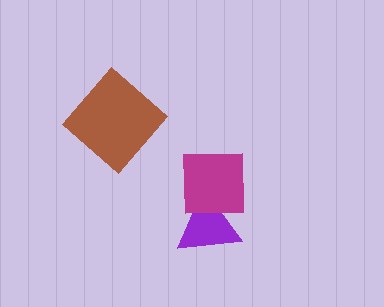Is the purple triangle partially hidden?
Yes, it is partially covered by another shape.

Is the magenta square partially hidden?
No, no other shape covers it.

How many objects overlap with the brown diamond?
0 objects overlap with the brown diamond.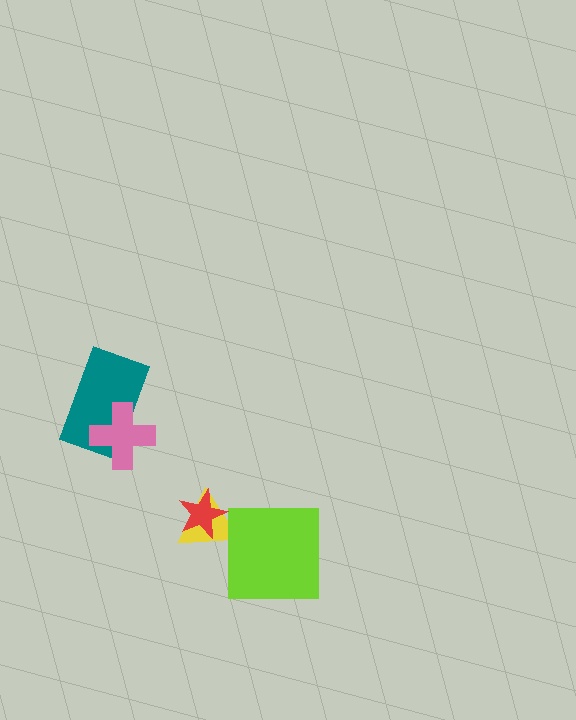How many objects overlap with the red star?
1 object overlaps with the red star.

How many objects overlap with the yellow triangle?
2 objects overlap with the yellow triangle.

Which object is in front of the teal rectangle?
The pink cross is in front of the teal rectangle.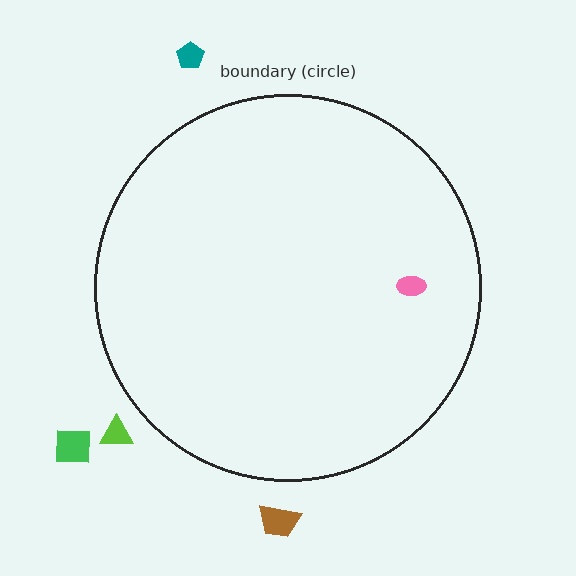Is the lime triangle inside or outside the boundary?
Outside.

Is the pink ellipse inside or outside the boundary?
Inside.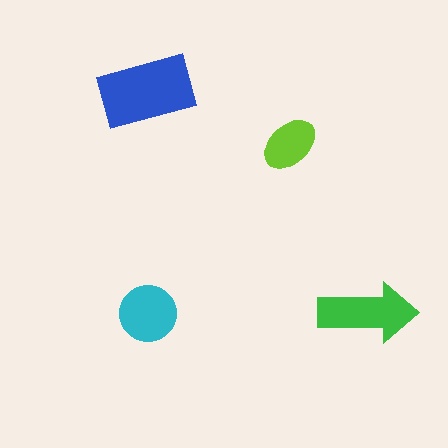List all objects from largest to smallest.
The blue rectangle, the green arrow, the cyan circle, the lime ellipse.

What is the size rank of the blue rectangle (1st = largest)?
1st.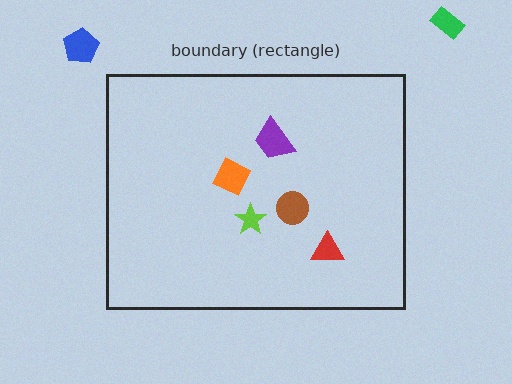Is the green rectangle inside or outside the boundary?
Outside.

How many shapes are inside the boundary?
5 inside, 2 outside.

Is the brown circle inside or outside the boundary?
Inside.